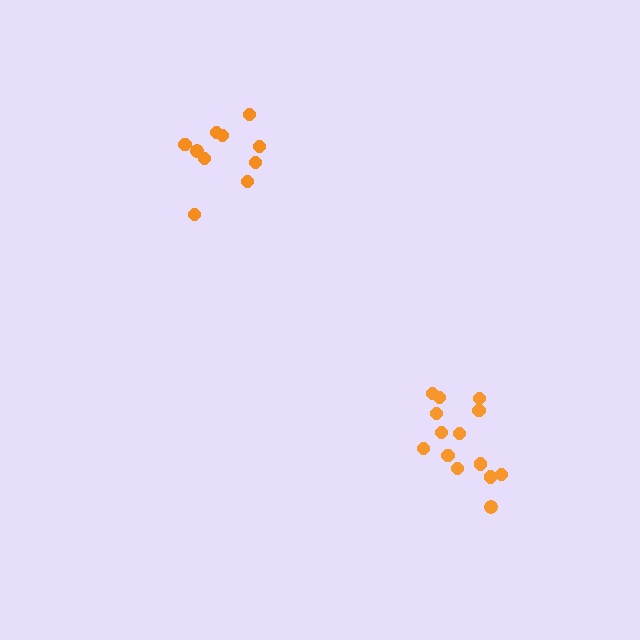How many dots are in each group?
Group 1: 10 dots, Group 2: 14 dots (24 total).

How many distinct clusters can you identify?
There are 2 distinct clusters.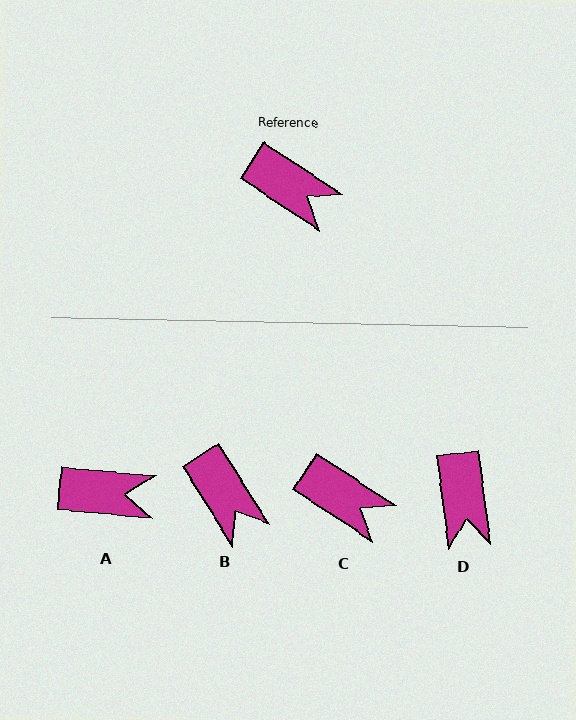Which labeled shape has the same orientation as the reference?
C.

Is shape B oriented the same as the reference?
No, it is off by about 25 degrees.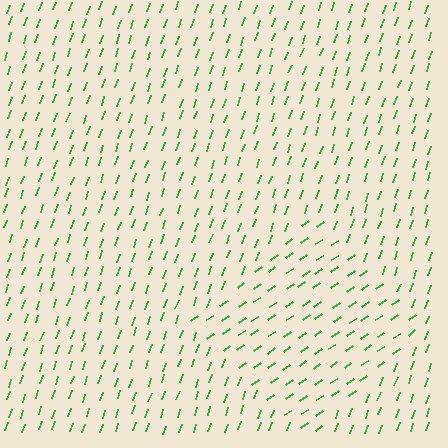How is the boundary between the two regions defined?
The boundary is defined purely by a change in line orientation (approximately 36 degrees difference). All lines are the same color and thickness.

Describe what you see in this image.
The image is filled with small green line segments. A diamond region in the image has lines oriented differently from the surrounding lines, creating a visible texture boundary.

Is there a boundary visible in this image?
Yes, there is a texture boundary formed by a change in line orientation.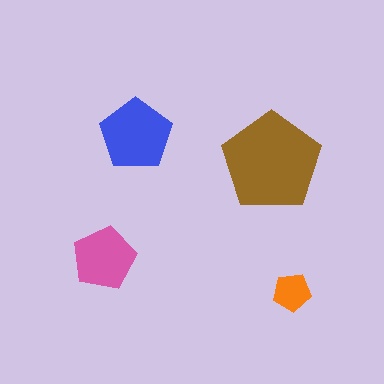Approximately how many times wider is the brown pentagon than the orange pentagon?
About 2.5 times wider.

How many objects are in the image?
There are 4 objects in the image.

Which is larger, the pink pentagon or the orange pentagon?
The pink one.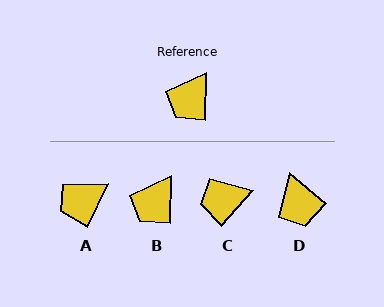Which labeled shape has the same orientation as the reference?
B.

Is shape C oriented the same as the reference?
No, it is off by about 40 degrees.